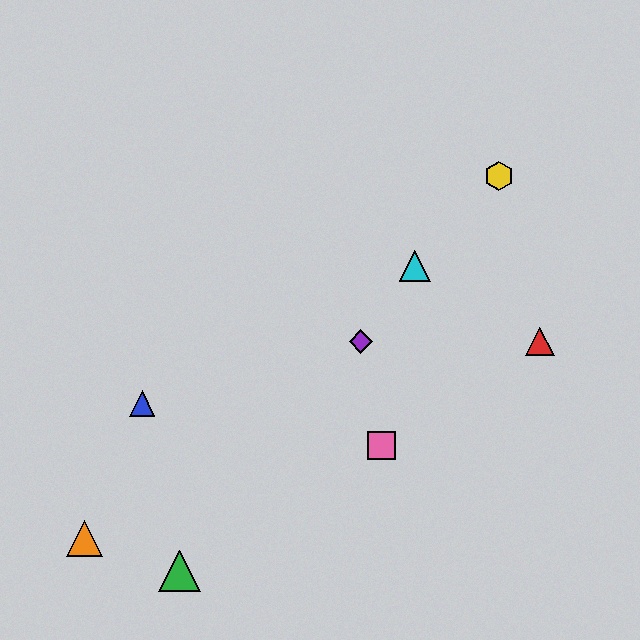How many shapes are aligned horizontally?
2 shapes (the red triangle, the purple diamond) are aligned horizontally.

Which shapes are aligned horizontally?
The red triangle, the purple diamond are aligned horizontally.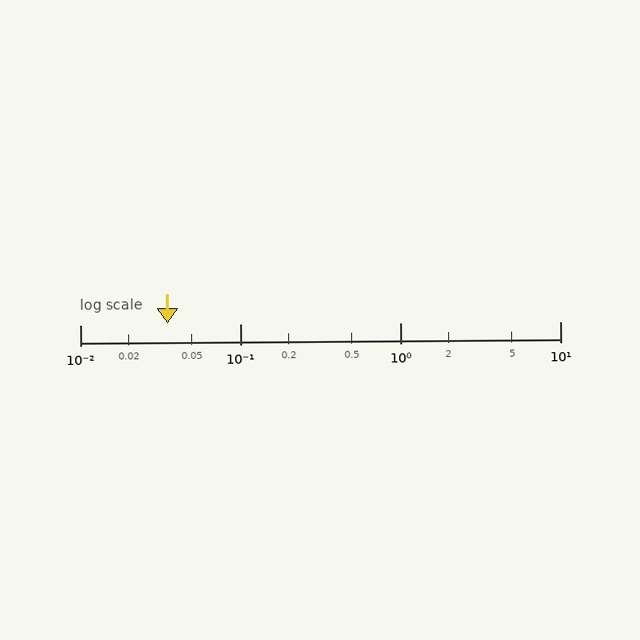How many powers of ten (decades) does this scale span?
The scale spans 3 decades, from 0.01 to 10.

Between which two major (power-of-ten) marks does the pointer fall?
The pointer is between 0.01 and 0.1.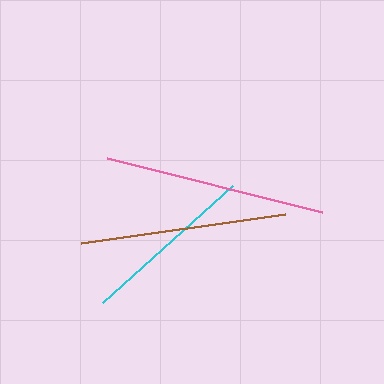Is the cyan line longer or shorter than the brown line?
The brown line is longer than the cyan line.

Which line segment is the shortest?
The cyan line is the shortest at approximately 175 pixels.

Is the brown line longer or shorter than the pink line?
The pink line is longer than the brown line.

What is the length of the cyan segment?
The cyan segment is approximately 175 pixels long.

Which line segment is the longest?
The pink line is the longest at approximately 222 pixels.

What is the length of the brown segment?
The brown segment is approximately 206 pixels long.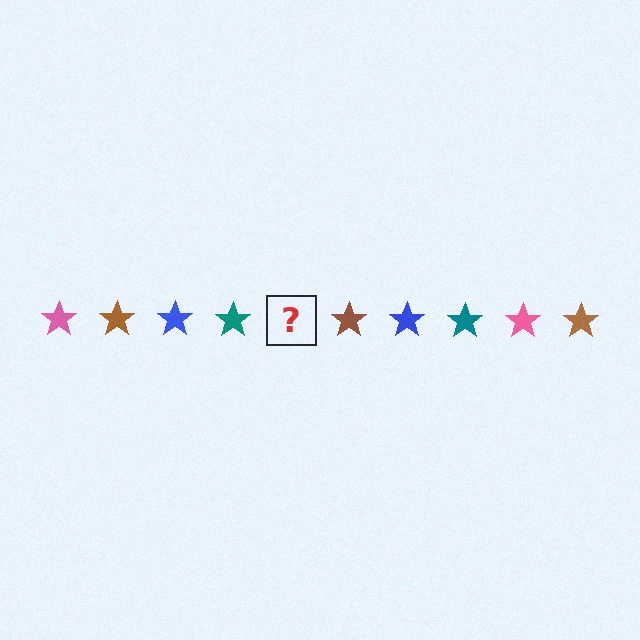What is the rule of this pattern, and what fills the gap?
The rule is that the pattern cycles through pink, brown, blue, teal stars. The gap should be filled with a pink star.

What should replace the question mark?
The question mark should be replaced with a pink star.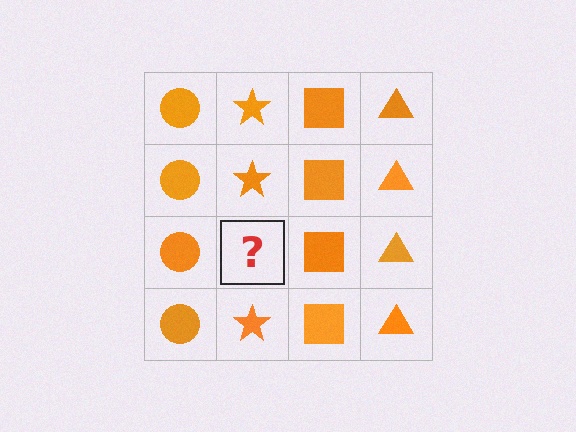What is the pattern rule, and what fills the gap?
The rule is that each column has a consistent shape. The gap should be filled with an orange star.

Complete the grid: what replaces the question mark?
The question mark should be replaced with an orange star.